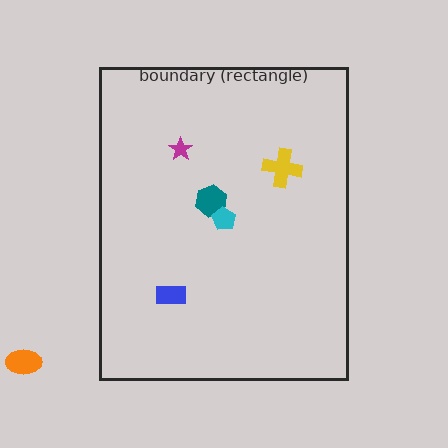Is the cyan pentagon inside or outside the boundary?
Inside.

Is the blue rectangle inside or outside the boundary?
Inside.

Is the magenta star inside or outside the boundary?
Inside.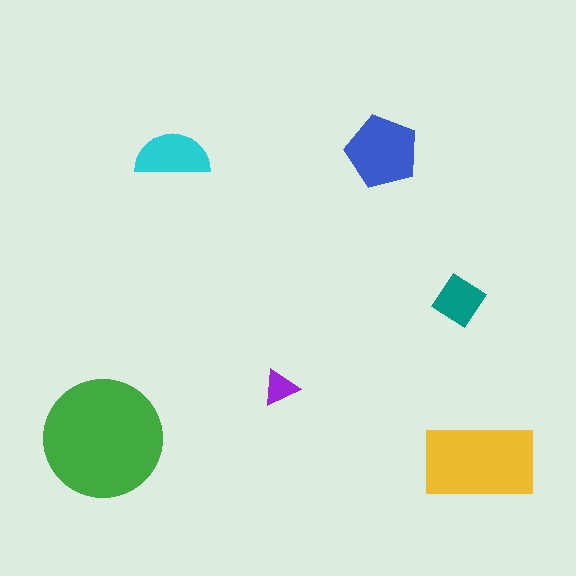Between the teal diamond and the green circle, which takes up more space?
The green circle.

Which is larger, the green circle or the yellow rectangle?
The green circle.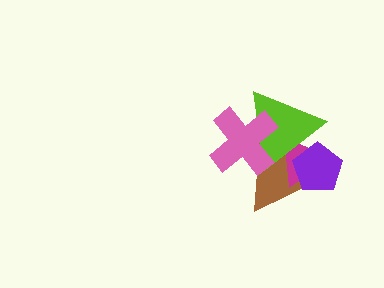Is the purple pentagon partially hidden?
Yes, it is partially covered by another shape.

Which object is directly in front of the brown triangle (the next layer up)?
The magenta triangle is directly in front of the brown triangle.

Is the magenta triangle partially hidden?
Yes, it is partially covered by another shape.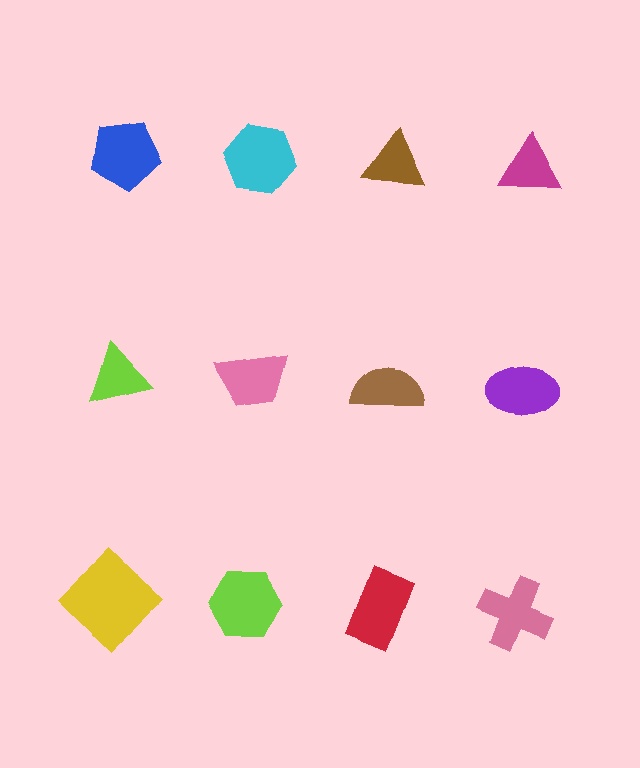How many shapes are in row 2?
4 shapes.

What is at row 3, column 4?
A pink cross.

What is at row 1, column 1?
A blue pentagon.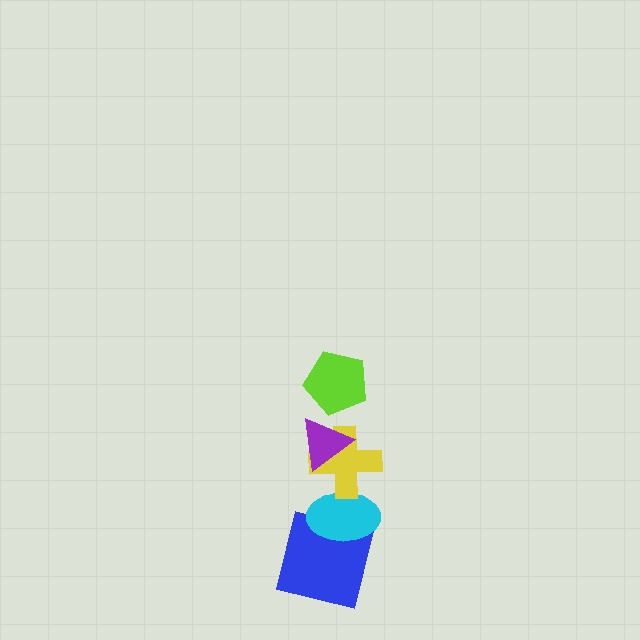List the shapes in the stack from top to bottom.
From top to bottom: the lime pentagon, the purple triangle, the yellow cross, the cyan ellipse, the blue square.